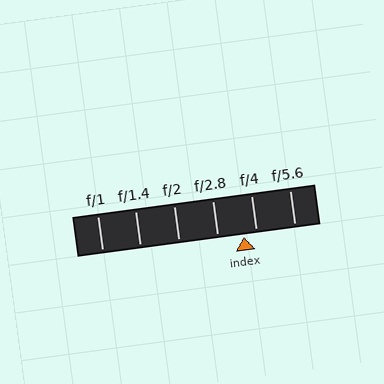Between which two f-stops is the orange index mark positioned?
The index mark is between f/2.8 and f/4.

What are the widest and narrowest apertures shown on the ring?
The widest aperture shown is f/1 and the narrowest is f/5.6.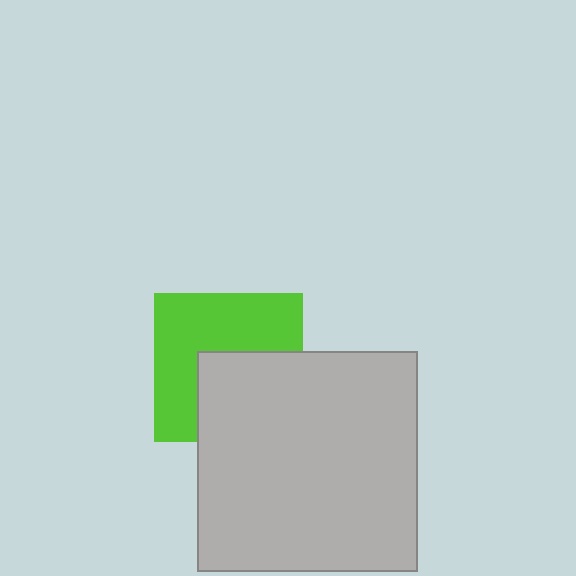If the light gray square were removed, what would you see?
You would see the complete lime square.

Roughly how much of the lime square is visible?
About half of it is visible (roughly 57%).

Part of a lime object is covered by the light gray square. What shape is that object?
It is a square.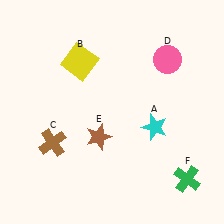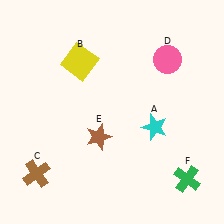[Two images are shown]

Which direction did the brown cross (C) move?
The brown cross (C) moved down.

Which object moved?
The brown cross (C) moved down.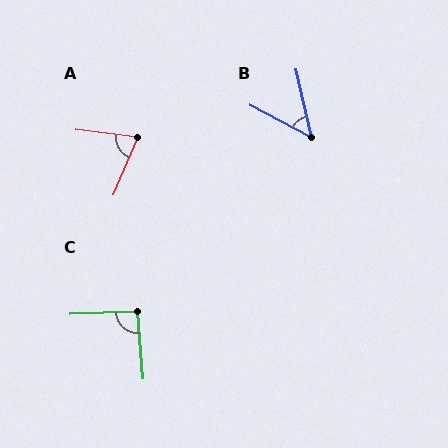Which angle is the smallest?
B, at approximately 50 degrees.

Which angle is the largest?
C, at approximately 93 degrees.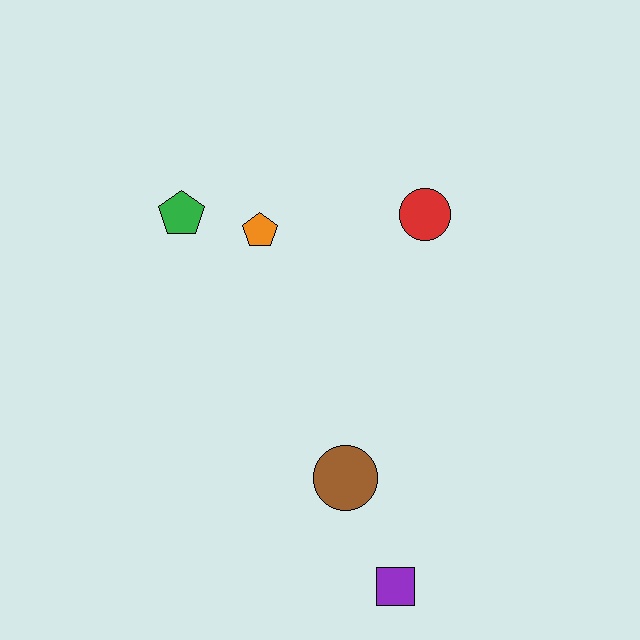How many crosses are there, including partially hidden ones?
There are no crosses.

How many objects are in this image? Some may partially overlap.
There are 5 objects.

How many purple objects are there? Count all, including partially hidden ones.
There is 1 purple object.